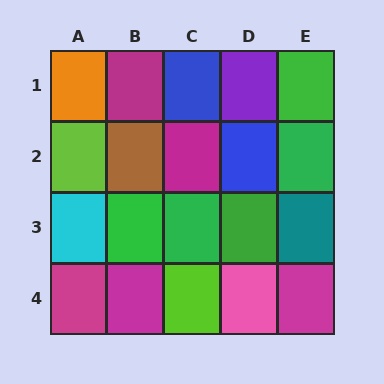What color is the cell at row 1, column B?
Magenta.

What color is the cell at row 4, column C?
Lime.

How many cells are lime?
2 cells are lime.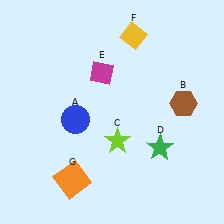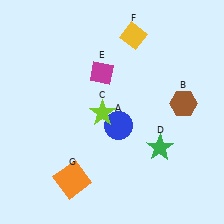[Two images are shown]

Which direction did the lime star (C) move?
The lime star (C) moved up.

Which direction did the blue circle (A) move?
The blue circle (A) moved right.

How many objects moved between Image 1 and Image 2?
2 objects moved between the two images.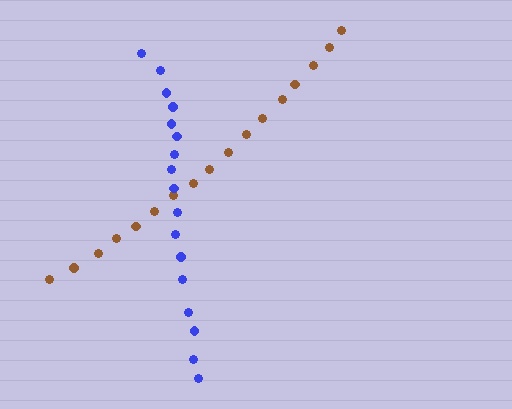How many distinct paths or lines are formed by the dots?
There are 2 distinct paths.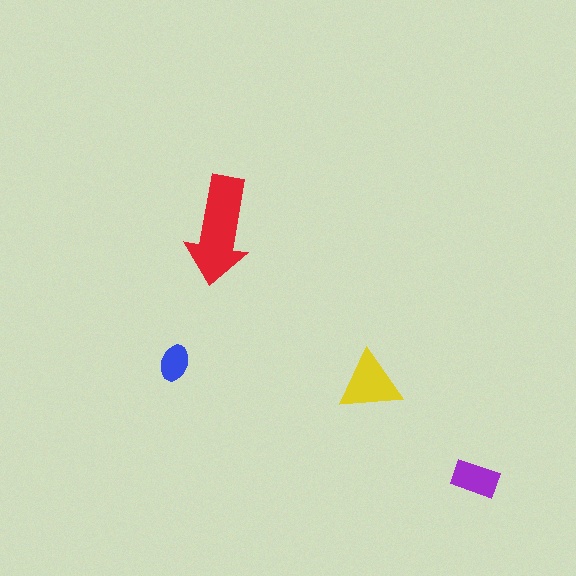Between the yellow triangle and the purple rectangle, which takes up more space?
The yellow triangle.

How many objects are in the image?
There are 4 objects in the image.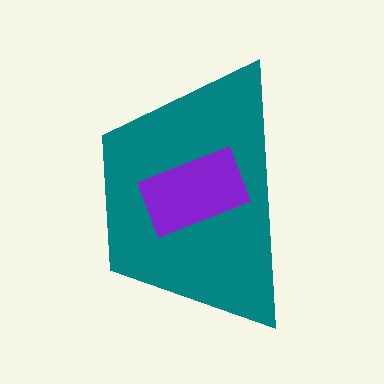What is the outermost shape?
The teal trapezoid.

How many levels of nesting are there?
2.